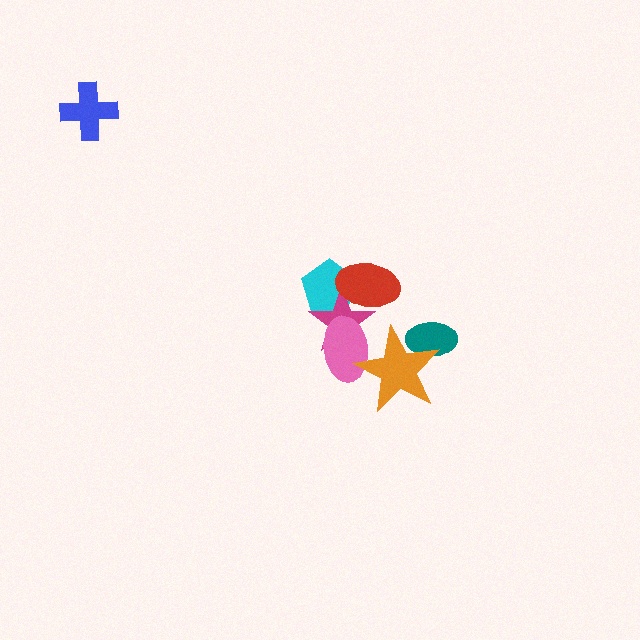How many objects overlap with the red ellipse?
2 objects overlap with the red ellipse.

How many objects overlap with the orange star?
2 objects overlap with the orange star.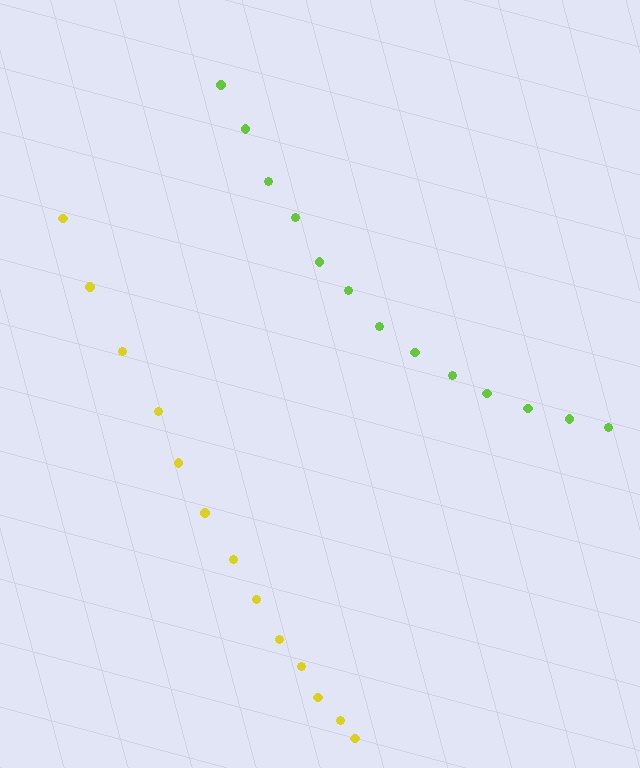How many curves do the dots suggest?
There are 2 distinct paths.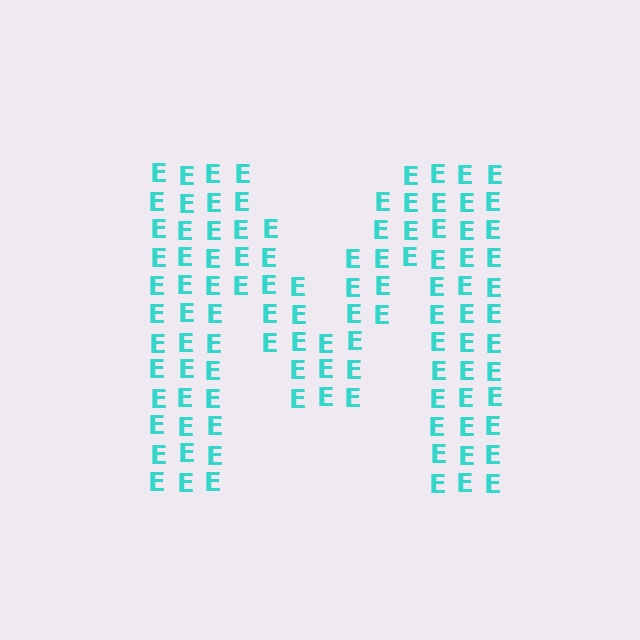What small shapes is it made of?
It is made of small letter E's.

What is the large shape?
The large shape is the letter M.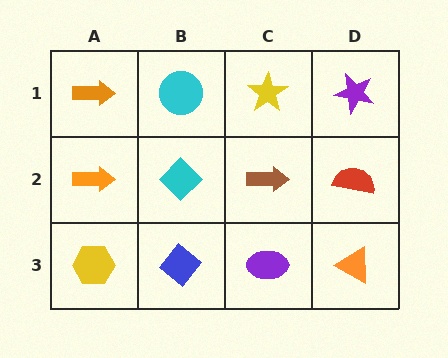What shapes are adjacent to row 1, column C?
A brown arrow (row 2, column C), a cyan circle (row 1, column B), a purple star (row 1, column D).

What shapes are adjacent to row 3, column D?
A red semicircle (row 2, column D), a purple ellipse (row 3, column C).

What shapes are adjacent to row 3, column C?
A brown arrow (row 2, column C), a blue diamond (row 3, column B), an orange triangle (row 3, column D).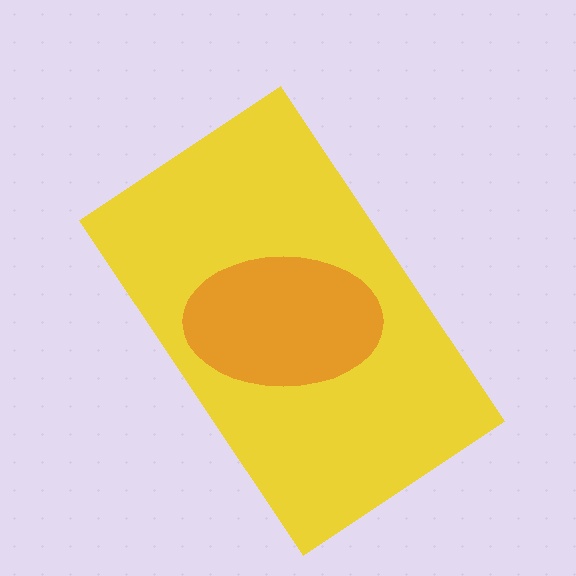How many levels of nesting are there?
2.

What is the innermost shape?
The orange ellipse.